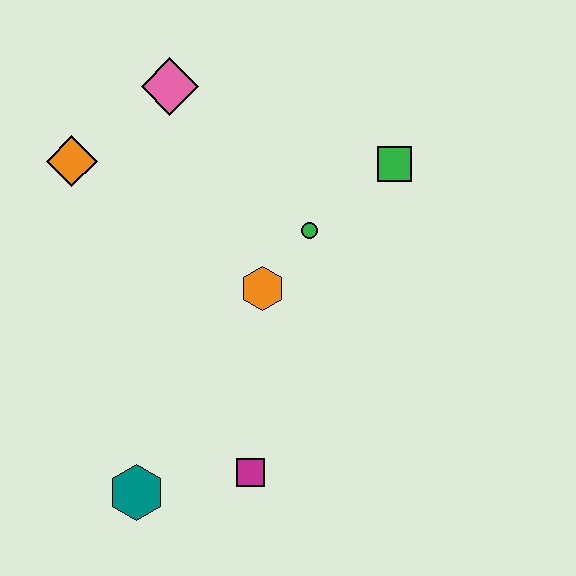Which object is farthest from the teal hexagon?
The green square is farthest from the teal hexagon.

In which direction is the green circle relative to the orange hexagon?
The green circle is above the orange hexagon.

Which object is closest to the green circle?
The orange hexagon is closest to the green circle.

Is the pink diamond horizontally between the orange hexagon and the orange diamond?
Yes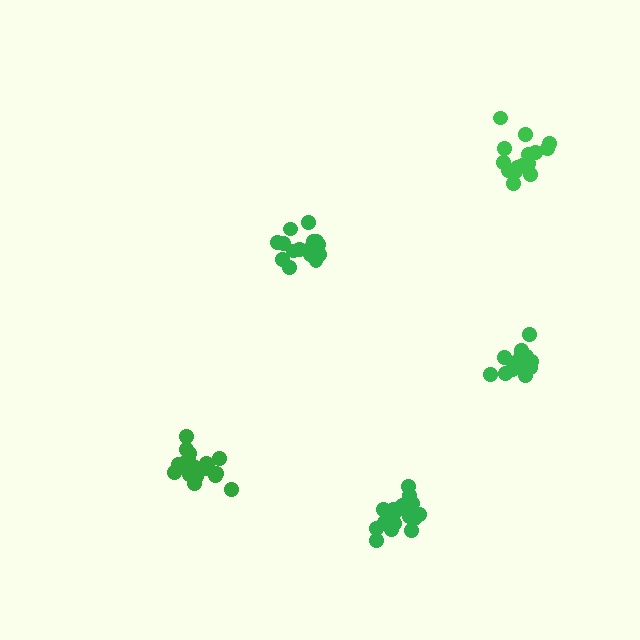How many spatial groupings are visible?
There are 5 spatial groupings.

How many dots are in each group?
Group 1: 17 dots, Group 2: 20 dots, Group 3: 15 dots, Group 4: 20 dots, Group 5: 16 dots (88 total).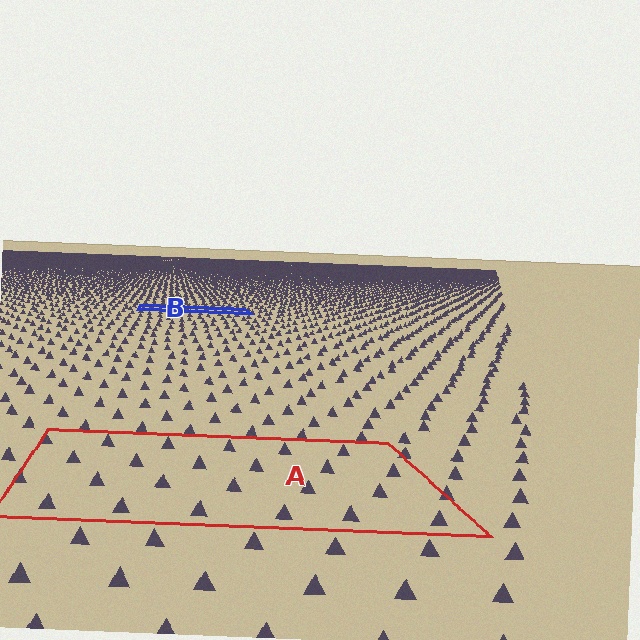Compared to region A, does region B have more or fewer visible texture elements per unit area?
Region B has more texture elements per unit area — they are packed more densely because it is farther away.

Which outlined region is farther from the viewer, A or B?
Region B is farther from the viewer — the texture elements inside it appear smaller and more densely packed.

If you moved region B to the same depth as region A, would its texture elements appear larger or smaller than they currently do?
They would appear larger. At a closer depth, the same texture elements are projected at a bigger on-screen size.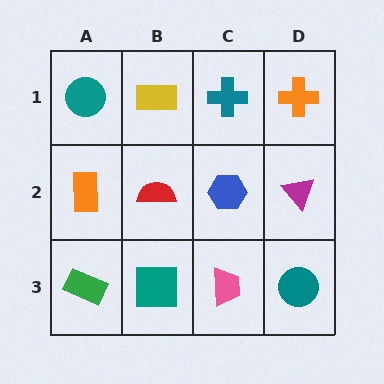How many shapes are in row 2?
4 shapes.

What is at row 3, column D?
A teal circle.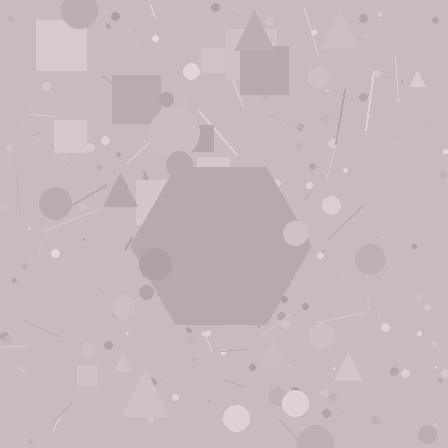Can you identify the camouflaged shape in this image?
The camouflaged shape is a hexagon.